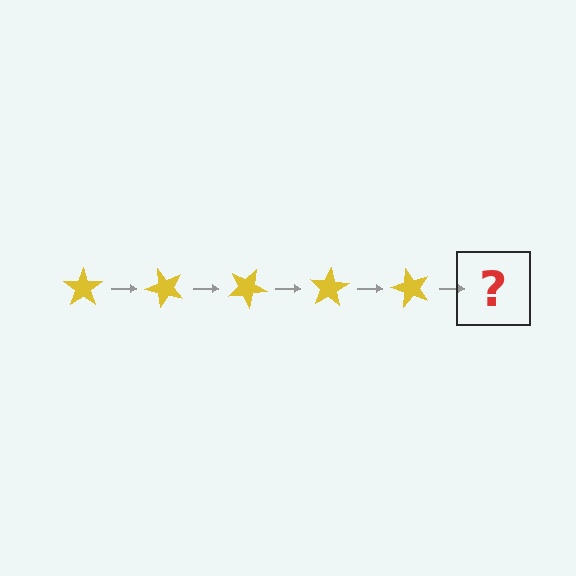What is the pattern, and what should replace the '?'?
The pattern is that the star rotates 50 degrees each step. The '?' should be a yellow star rotated 250 degrees.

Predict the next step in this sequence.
The next step is a yellow star rotated 250 degrees.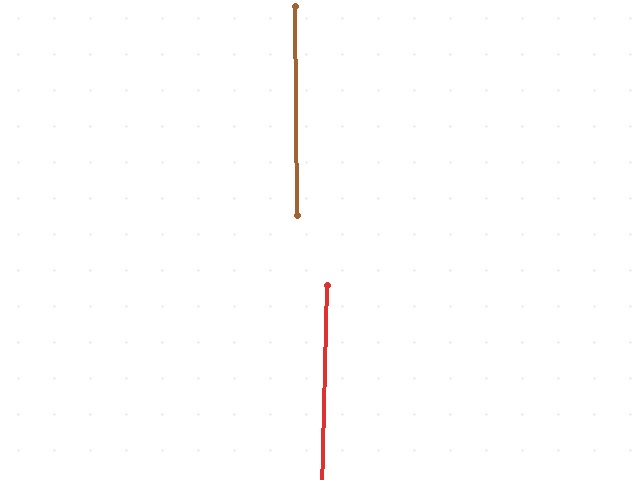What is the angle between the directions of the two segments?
Approximately 2 degrees.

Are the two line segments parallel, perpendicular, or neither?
Parallel — their directions differ by only 1.6°.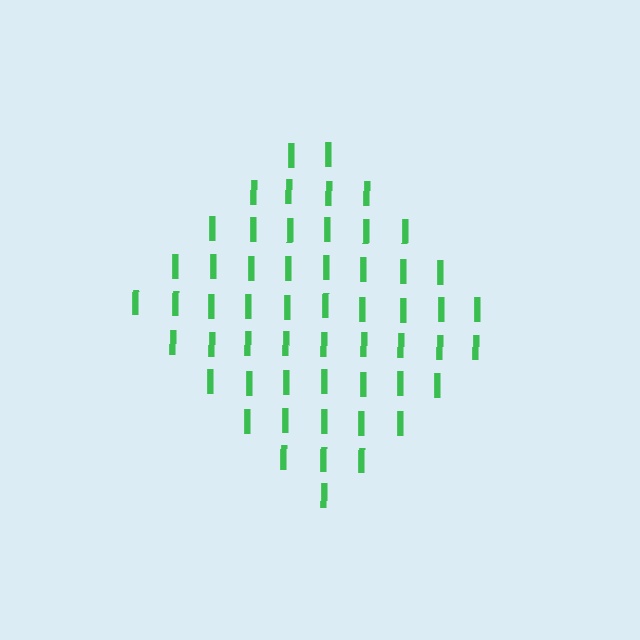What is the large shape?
The large shape is a diamond.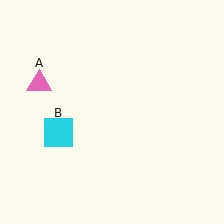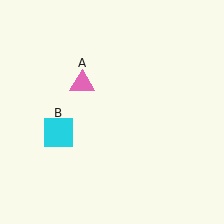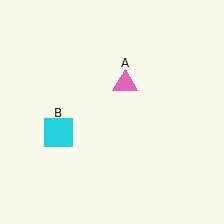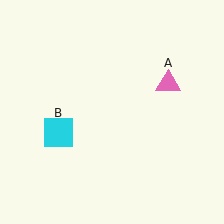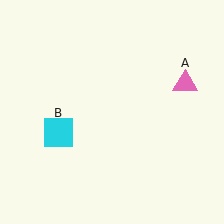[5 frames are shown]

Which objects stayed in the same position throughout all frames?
Cyan square (object B) remained stationary.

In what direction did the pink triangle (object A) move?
The pink triangle (object A) moved right.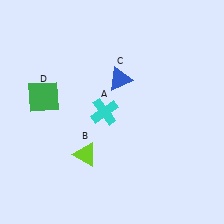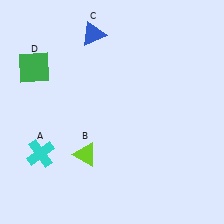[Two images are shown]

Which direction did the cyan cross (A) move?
The cyan cross (A) moved left.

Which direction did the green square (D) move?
The green square (D) moved up.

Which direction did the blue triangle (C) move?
The blue triangle (C) moved up.